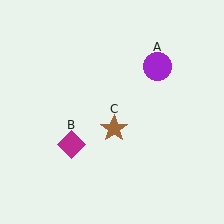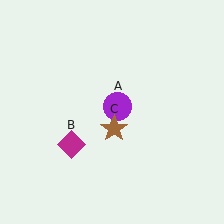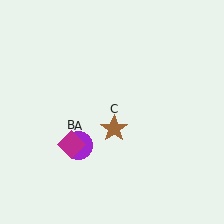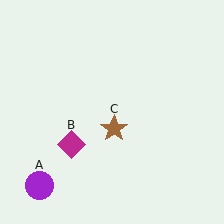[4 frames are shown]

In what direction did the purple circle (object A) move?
The purple circle (object A) moved down and to the left.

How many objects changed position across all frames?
1 object changed position: purple circle (object A).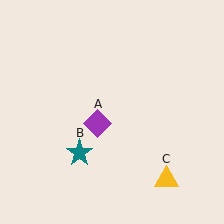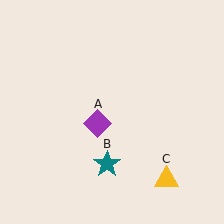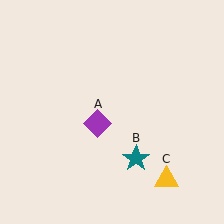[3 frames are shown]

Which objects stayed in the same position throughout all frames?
Purple diamond (object A) and yellow triangle (object C) remained stationary.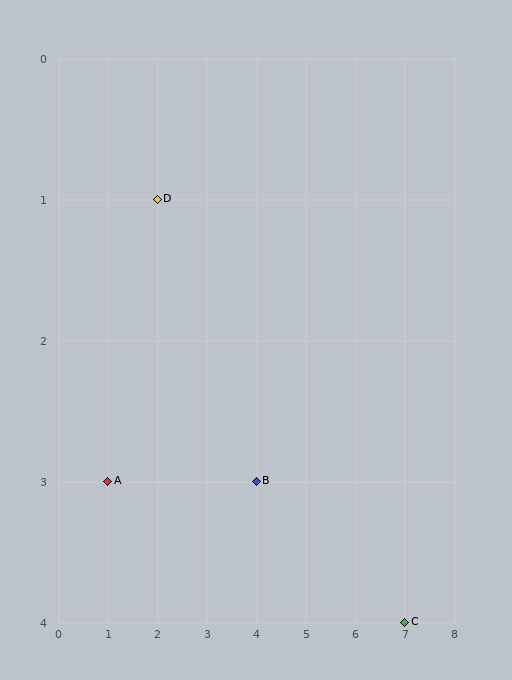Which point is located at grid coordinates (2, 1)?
Point D is at (2, 1).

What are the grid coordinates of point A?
Point A is at grid coordinates (1, 3).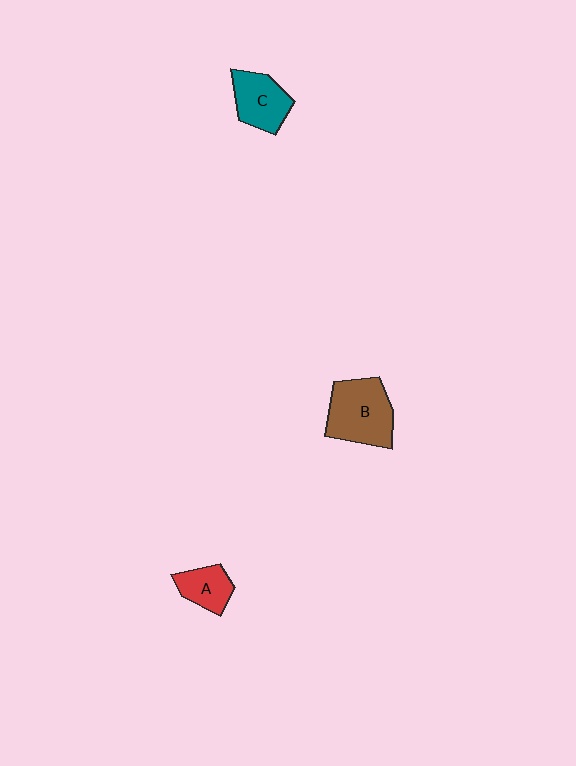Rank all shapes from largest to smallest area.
From largest to smallest: B (brown), C (teal), A (red).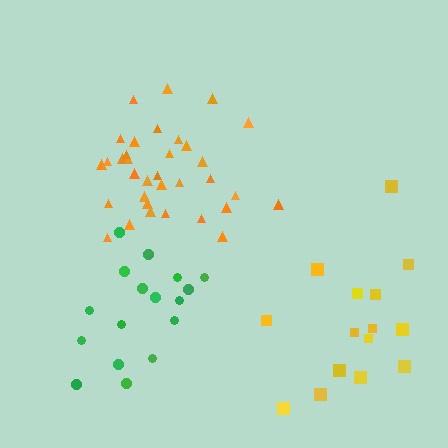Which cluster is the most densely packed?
Orange.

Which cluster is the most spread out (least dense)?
Yellow.